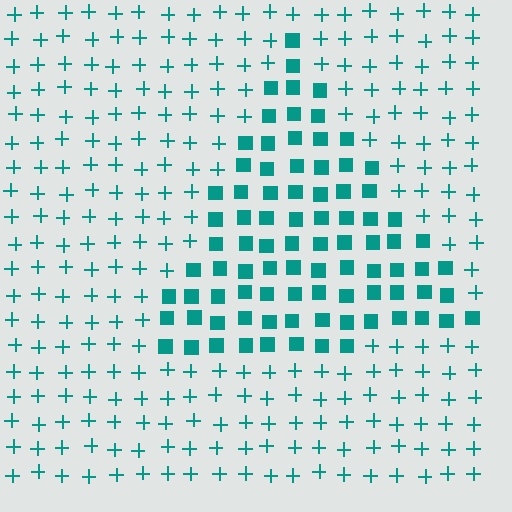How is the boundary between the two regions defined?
The boundary is defined by a change in element shape: squares inside vs. plus signs outside. All elements share the same color and spacing.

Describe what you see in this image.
The image is filled with small teal elements arranged in a uniform grid. A triangle-shaped region contains squares, while the surrounding area contains plus signs. The boundary is defined purely by the change in element shape.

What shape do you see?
I see a triangle.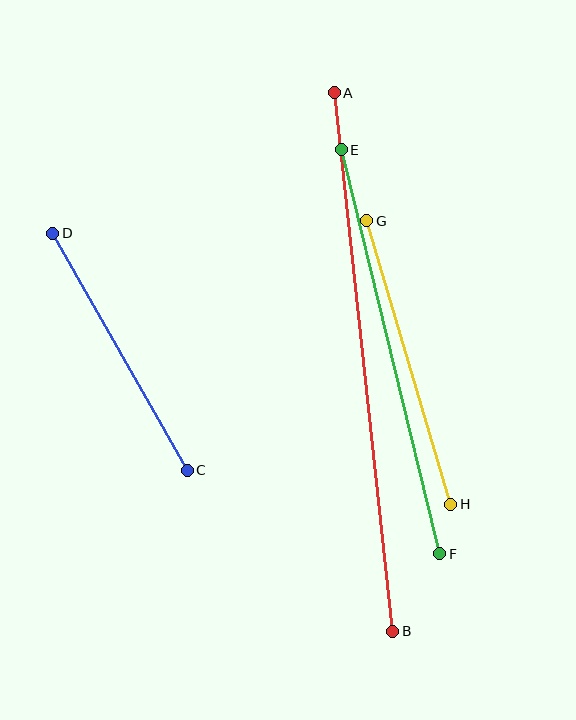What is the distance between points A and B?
The distance is approximately 542 pixels.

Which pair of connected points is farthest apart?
Points A and B are farthest apart.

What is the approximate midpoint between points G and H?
The midpoint is at approximately (409, 363) pixels.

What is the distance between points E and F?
The distance is approximately 416 pixels.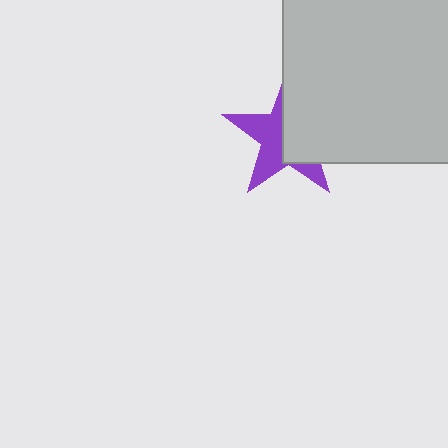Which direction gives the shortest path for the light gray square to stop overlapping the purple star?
Moving right gives the shortest separation.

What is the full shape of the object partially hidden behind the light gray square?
The partially hidden object is a purple star.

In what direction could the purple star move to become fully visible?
The purple star could move left. That would shift it out from behind the light gray square entirely.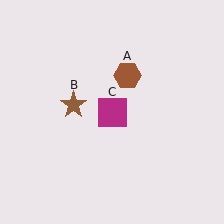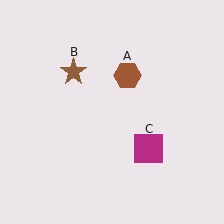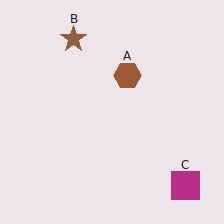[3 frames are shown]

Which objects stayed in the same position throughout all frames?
Brown hexagon (object A) remained stationary.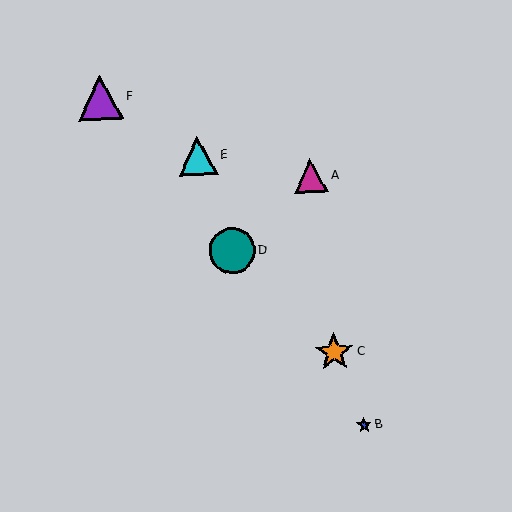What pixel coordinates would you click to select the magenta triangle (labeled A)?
Click at (311, 176) to select the magenta triangle A.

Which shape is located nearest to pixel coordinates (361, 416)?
The blue star (labeled B) at (364, 425) is nearest to that location.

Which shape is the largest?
The teal circle (labeled D) is the largest.